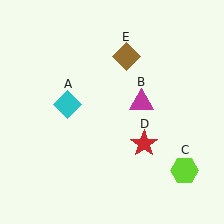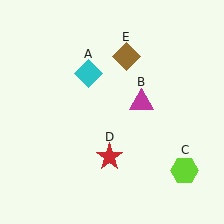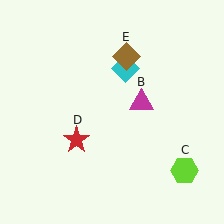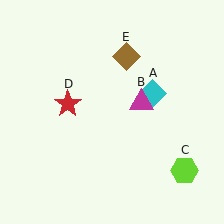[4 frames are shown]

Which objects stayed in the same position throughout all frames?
Magenta triangle (object B) and lime hexagon (object C) and brown diamond (object E) remained stationary.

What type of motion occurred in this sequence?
The cyan diamond (object A), red star (object D) rotated clockwise around the center of the scene.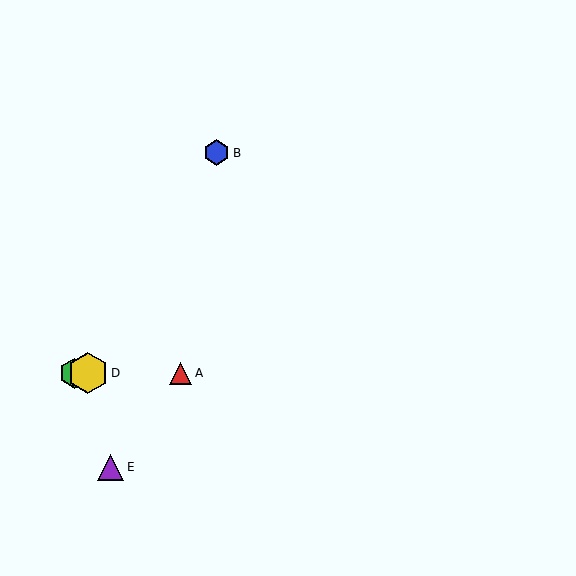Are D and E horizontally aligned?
No, D is at y≈373 and E is at y≈467.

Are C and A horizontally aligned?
Yes, both are at y≈373.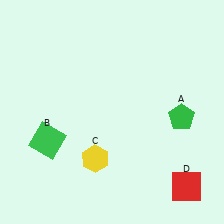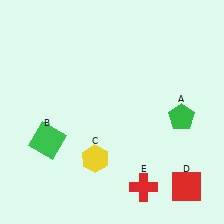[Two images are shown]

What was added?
A red cross (E) was added in Image 2.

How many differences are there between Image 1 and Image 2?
There is 1 difference between the two images.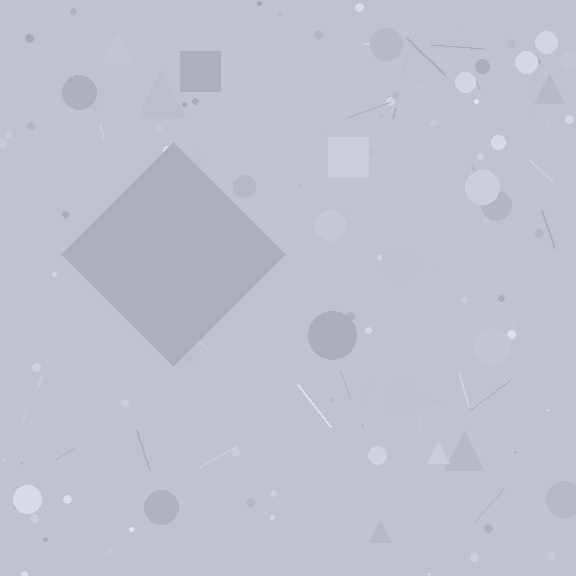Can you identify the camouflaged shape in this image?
The camouflaged shape is a diamond.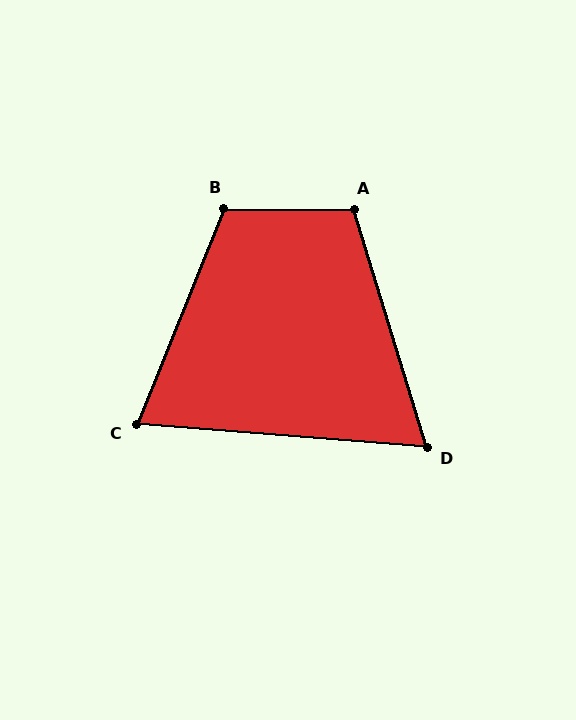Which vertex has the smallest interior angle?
D, at approximately 68 degrees.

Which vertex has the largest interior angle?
B, at approximately 112 degrees.